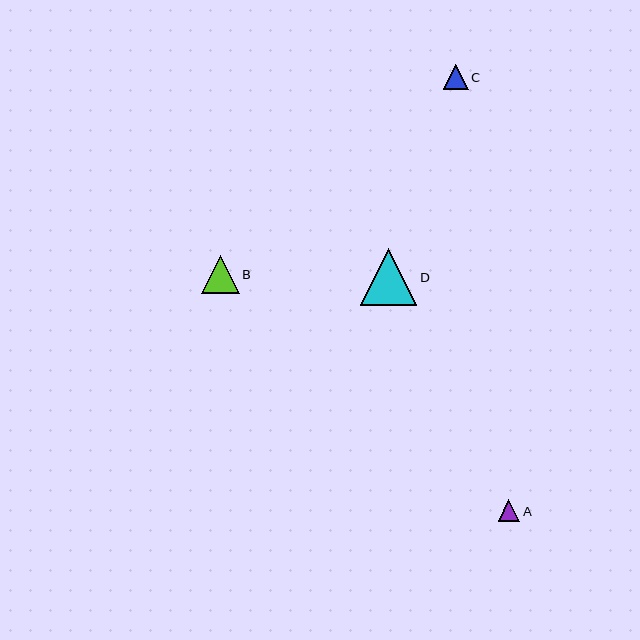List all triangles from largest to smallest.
From largest to smallest: D, B, C, A.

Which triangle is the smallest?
Triangle A is the smallest with a size of approximately 21 pixels.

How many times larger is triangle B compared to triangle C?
Triangle B is approximately 1.5 times the size of triangle C.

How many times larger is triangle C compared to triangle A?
Triangle C is approximately 1.2 times the size of triangle A.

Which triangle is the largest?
Triangle D is the largest with a size of approximately 57 pixels.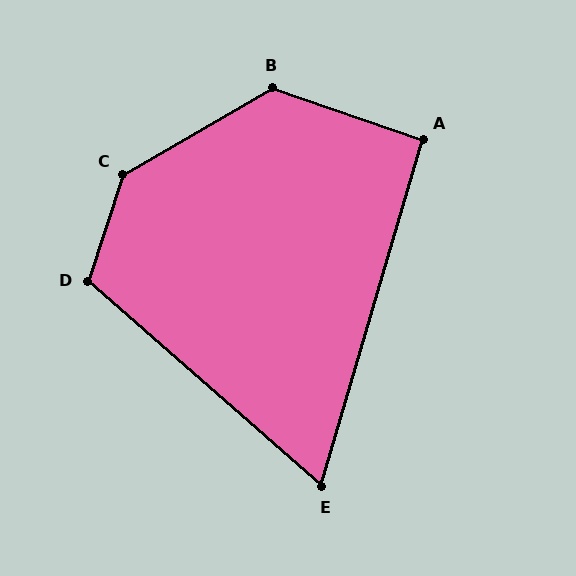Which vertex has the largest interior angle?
C, at approximately 138 degrees.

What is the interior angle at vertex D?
Approximately 113 degrees (obtuse).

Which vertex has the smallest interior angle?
E, at approximately 65 degrees.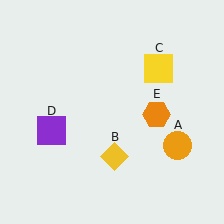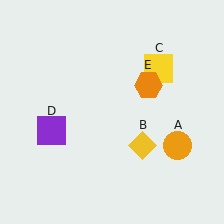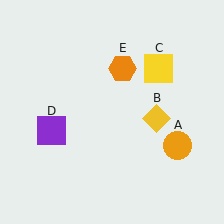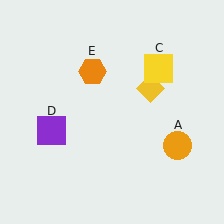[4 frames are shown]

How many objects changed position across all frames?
2 objects changed position: yellow diamond (object B), orange hexagon (object E).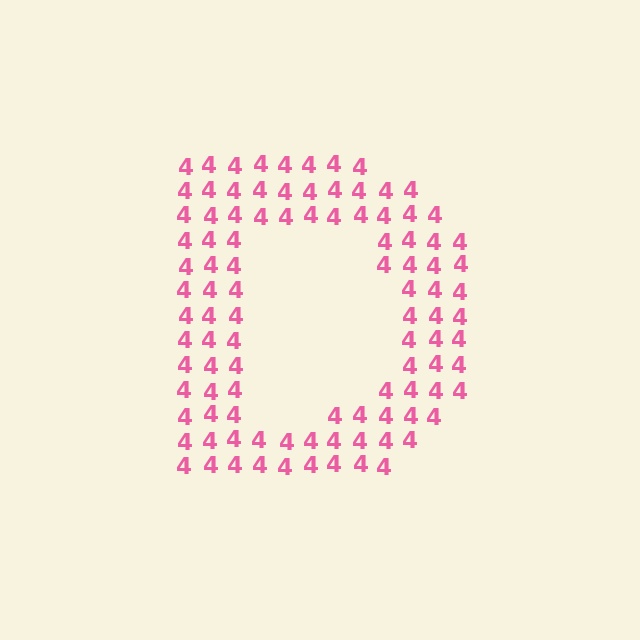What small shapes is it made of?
It is made of small digit 4's.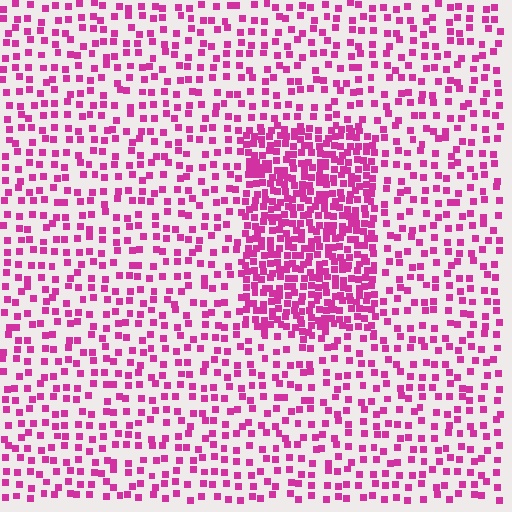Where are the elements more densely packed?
The elements are more densely packed inside the rectangle boundary.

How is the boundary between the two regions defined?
The boundary is defined by a change in element density (approximately 2.4x ratio). All elements are the same color, size, and shape.